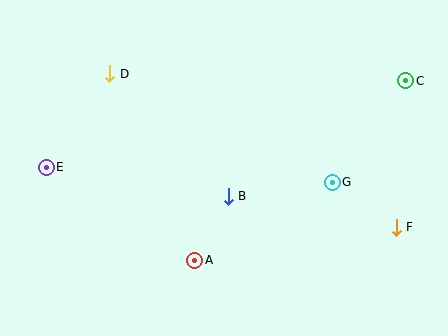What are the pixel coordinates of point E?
Point E is at (46, 167).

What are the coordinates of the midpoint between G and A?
The midpoint between G and A is at (264, 221).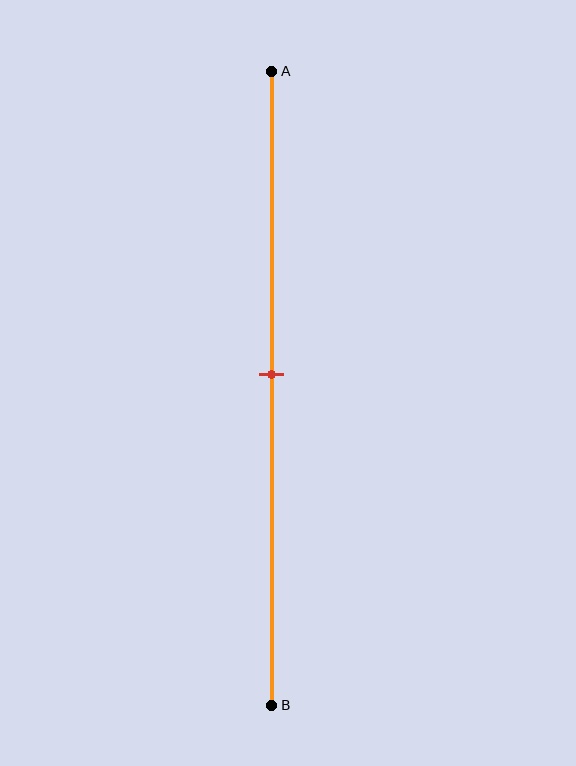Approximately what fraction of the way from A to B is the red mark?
The red mark is approximately 50% of the way from A to B.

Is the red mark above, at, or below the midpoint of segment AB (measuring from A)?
The red mark is approximately at the midpoint of segment AB.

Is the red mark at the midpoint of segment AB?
Yes, the mark is approximately at the midpoint.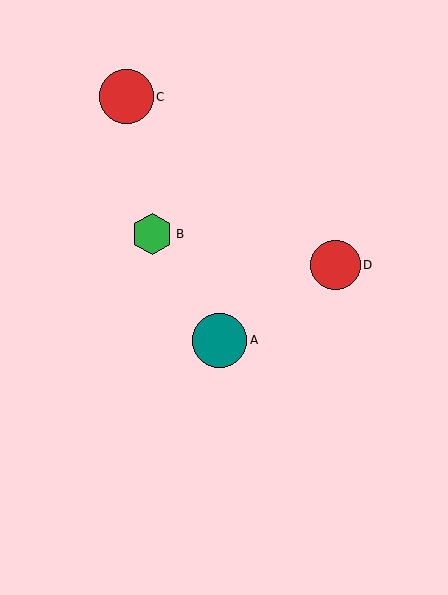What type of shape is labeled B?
Shape B is a green hexagon.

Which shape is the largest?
The teal circle (labeled A) is the largest.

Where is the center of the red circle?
The center of the red circle is at (336, 265).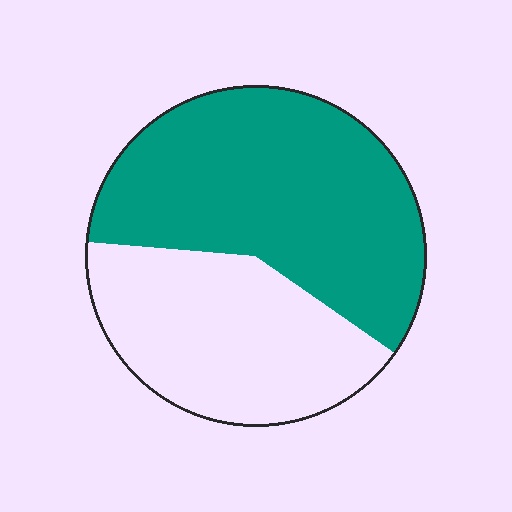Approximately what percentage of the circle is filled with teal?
Approximately 60%.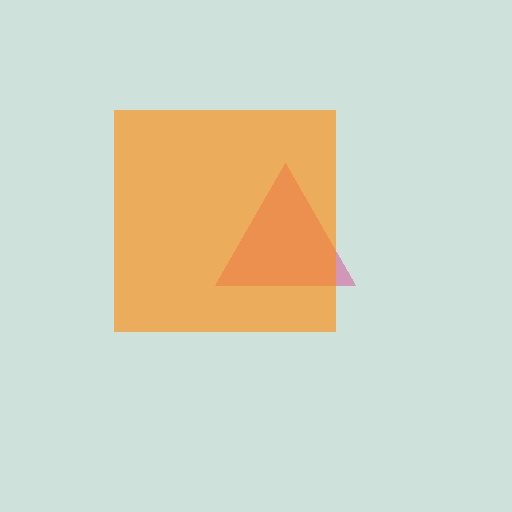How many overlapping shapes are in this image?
There are 2 overlapping shapes in the image.